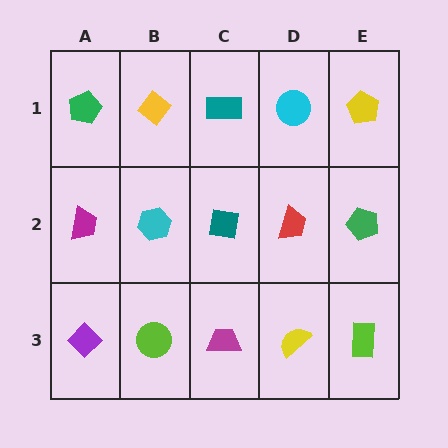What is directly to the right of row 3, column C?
A yellow semicircle.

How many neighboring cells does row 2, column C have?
4.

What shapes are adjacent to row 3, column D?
A red trapezoid (row 2, column D), a magenta trapezoid (row 3, column C), a lime rectangle (row 3, column E).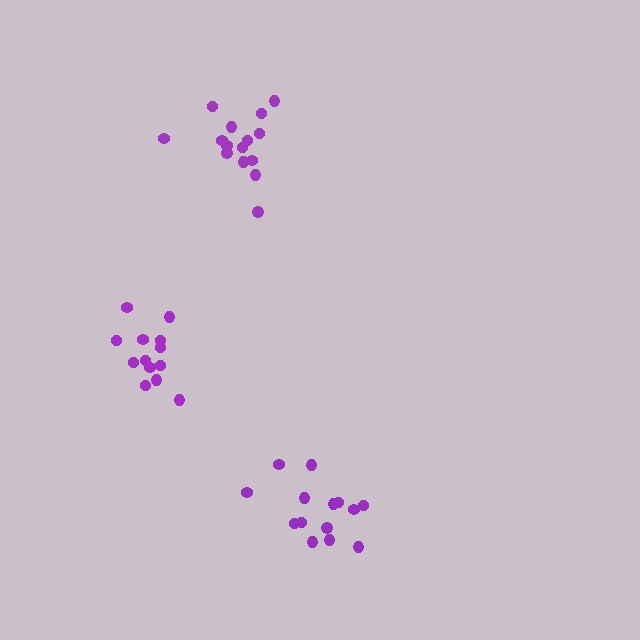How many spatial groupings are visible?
There are 3 spatial groupings.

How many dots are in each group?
Group 1: 13 dots, Group 2: 15 dots, Group 3: 14 dots (42 total).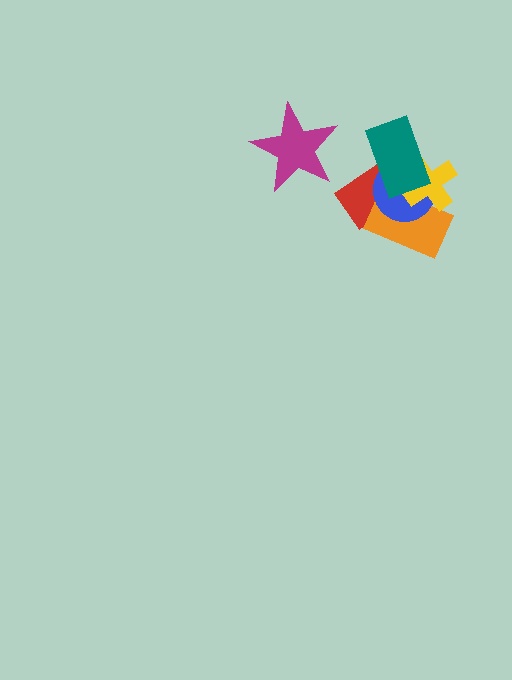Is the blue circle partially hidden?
Yes, it is partially covered by another shape.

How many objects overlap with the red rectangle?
4 objects overlap with the red rectangle.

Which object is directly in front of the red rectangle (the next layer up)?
The orange rectangle is directly in front of the red rectangle.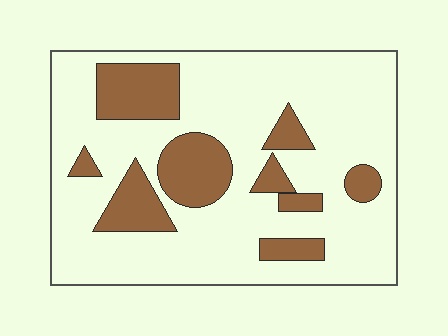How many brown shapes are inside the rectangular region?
9.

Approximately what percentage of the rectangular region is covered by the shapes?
Approximately 25%.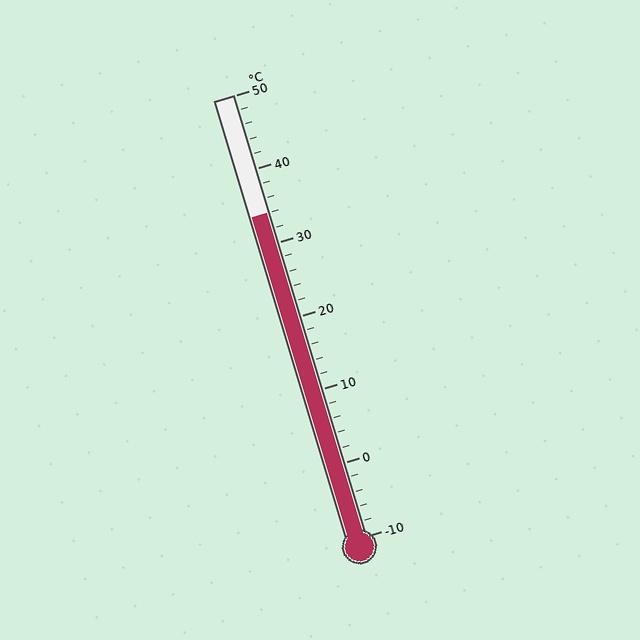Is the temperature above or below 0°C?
The temperature is above 0°C.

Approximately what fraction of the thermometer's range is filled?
The thermometer is filled to approximately 75% of its range.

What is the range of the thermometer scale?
The thermometer scale ranges from -10°C to 50°C.